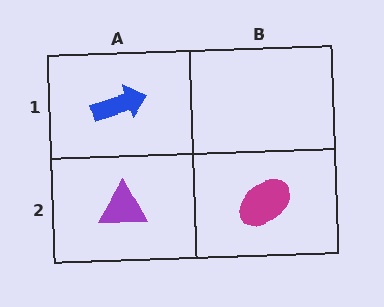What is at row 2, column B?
A magenta ellipse.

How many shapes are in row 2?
2 shapes.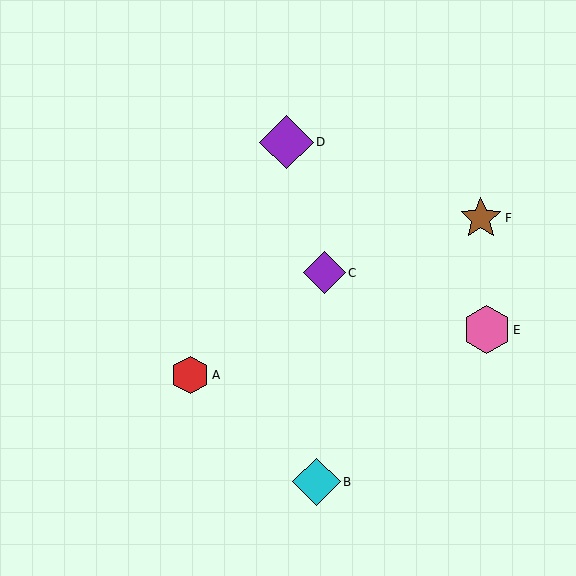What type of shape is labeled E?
Shape E is a pink hexagon.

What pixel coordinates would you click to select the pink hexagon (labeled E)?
Click at (487, 330) to select the pink hexagon E.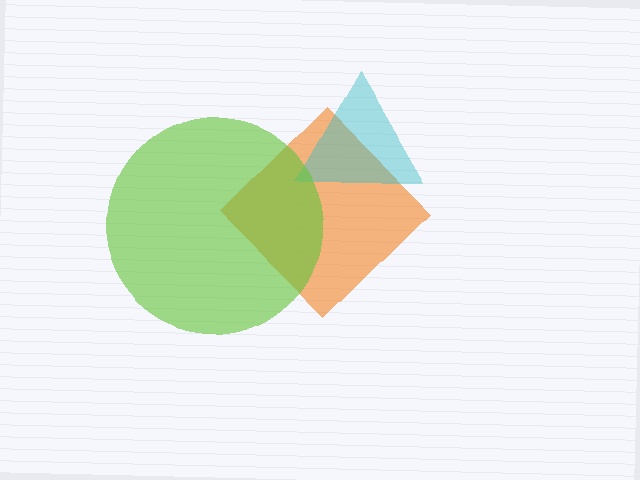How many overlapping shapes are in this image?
There are 3 overlapping shapes in the image.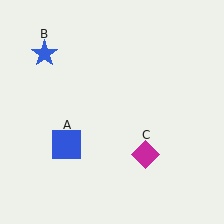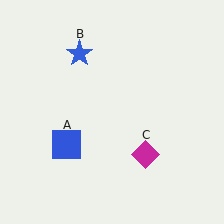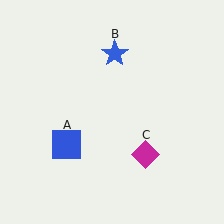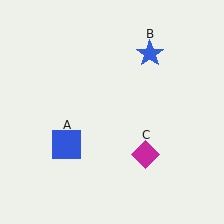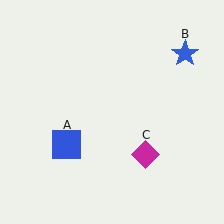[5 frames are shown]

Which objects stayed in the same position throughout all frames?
Blue square (object A) and magenta diamond (object C) remained stationary.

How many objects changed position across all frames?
1 object changed position: blue star (object B).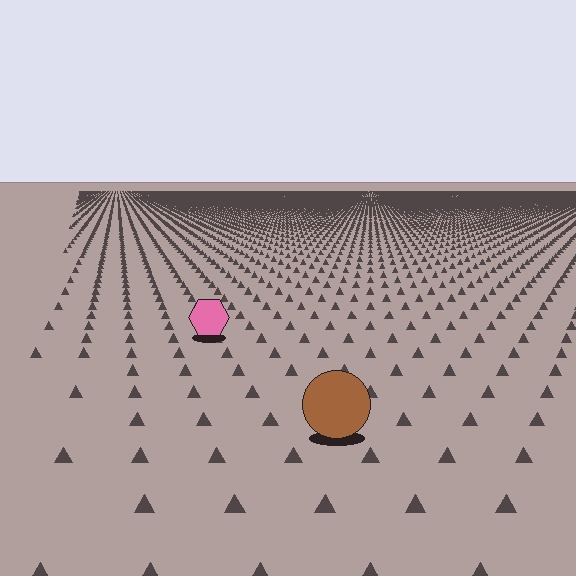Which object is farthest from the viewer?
The pink hexagon is farthest from the viewer. It appears smaller and the ground texture around it is denser.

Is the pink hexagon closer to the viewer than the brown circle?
No. The brown circle is closer — you can tell from the texture gradient: the ground texture is coarser near it.